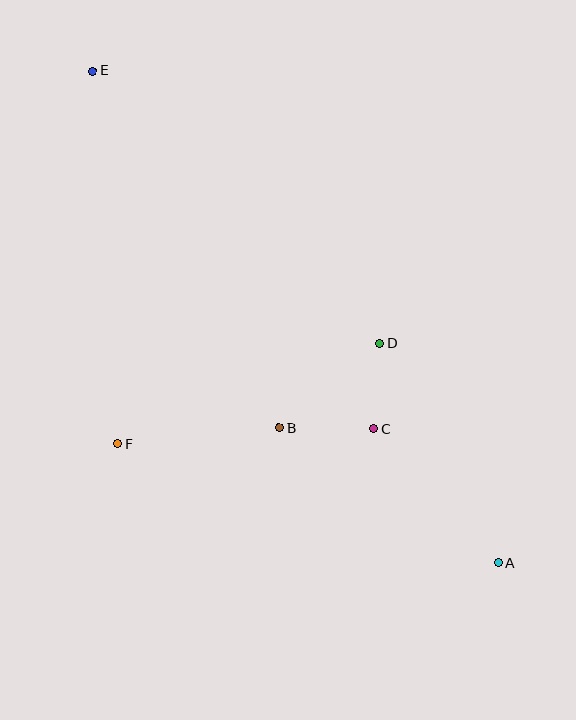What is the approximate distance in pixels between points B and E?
The distance between B and E is approximately 403 pixels.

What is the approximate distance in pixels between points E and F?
The distance between E and F is approximately 374 pixels.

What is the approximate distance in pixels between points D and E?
The distance between D and E is approximately 396 pixels.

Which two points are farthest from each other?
Points A and E are farthest from each other.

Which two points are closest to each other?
Points C and D are closest to each other.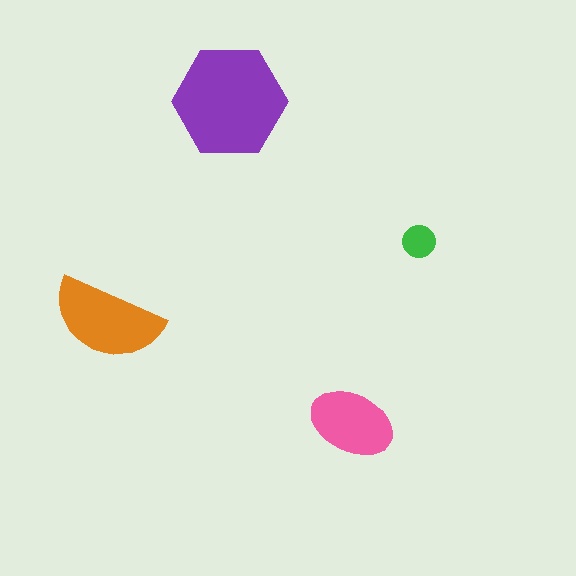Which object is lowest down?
The pink ellipse is bottommost.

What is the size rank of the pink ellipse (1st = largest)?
3rd.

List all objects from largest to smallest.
The purple hexagon, the orange semicircle, the pink ellipse, the green circle.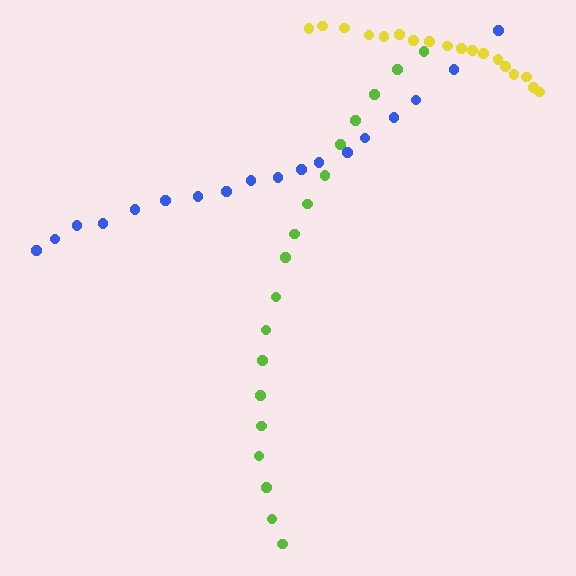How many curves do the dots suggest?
There are 3 distinct paths.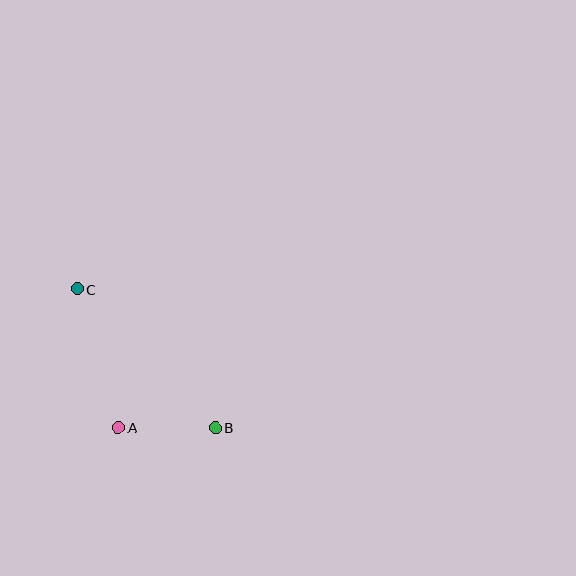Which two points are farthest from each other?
Points B and C are farthest from each other.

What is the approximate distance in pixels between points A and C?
The distance between A and C is approximately 145 pixels.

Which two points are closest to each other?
Points A and B are closest to each other.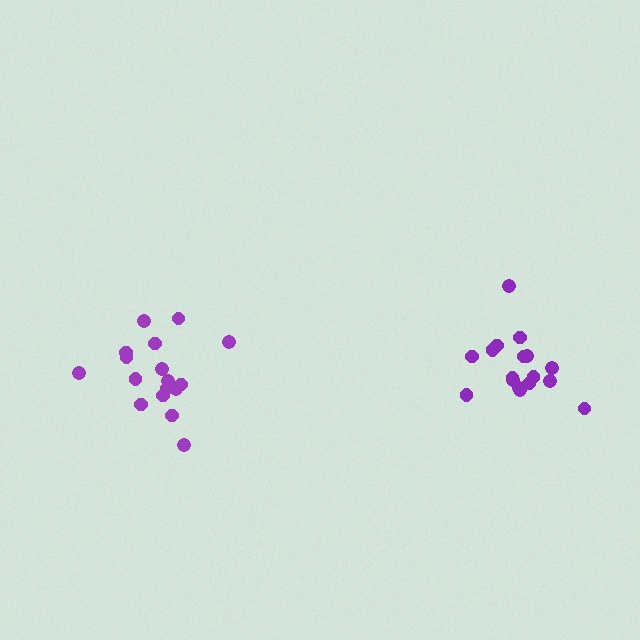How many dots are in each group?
Group 1: 17 dots, Group 2: 17 dots (34 total).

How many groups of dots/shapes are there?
There are 2 groups.